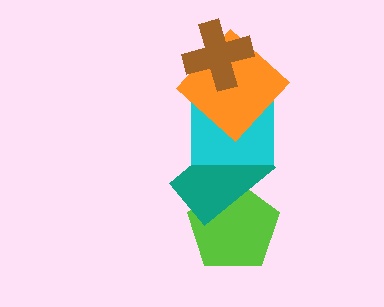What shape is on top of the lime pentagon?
The teal rectangle is on top of the lime pentagon.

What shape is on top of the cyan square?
The orange diamond is on top of the cyan square.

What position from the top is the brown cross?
The brown cross is 1st from the top.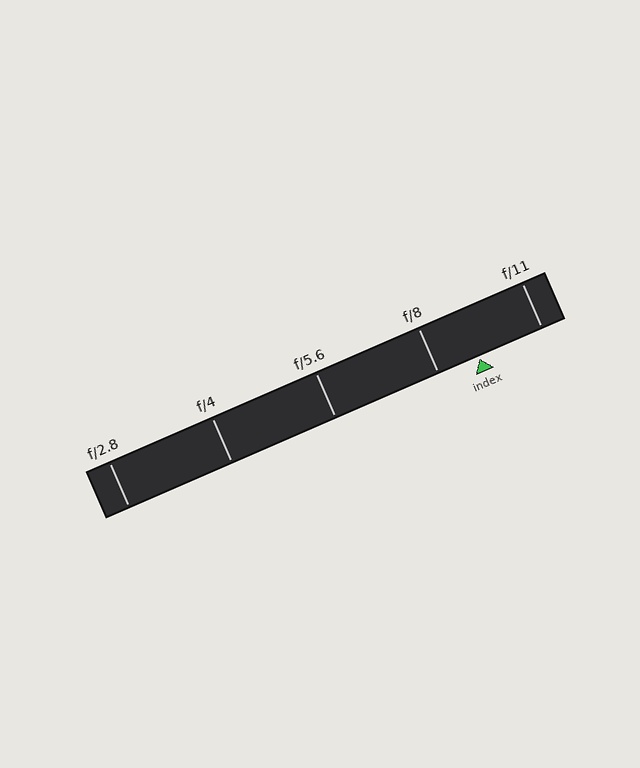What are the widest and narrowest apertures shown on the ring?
The widest aperture shown is f/2.8 and the narrowest is f/11.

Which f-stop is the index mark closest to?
The index mark is closest to f/8.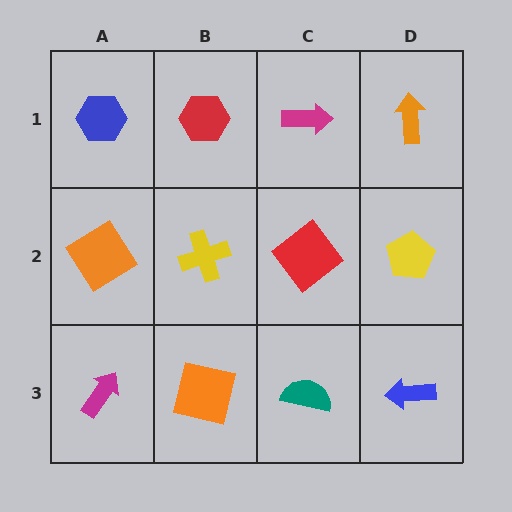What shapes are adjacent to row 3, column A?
An orange diamond (row 2, column A), an orange square (row 3, column B).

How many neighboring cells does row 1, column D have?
2.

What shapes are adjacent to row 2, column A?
A blue hexagon (row 1, column A), a magenta arrow (row 3, column A), a yellow cross (row 2, column B).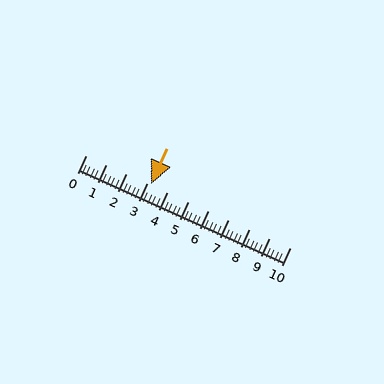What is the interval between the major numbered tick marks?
The major tick marks are spaced 1 units apart.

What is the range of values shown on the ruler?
The ruler shows values from 0 to 10.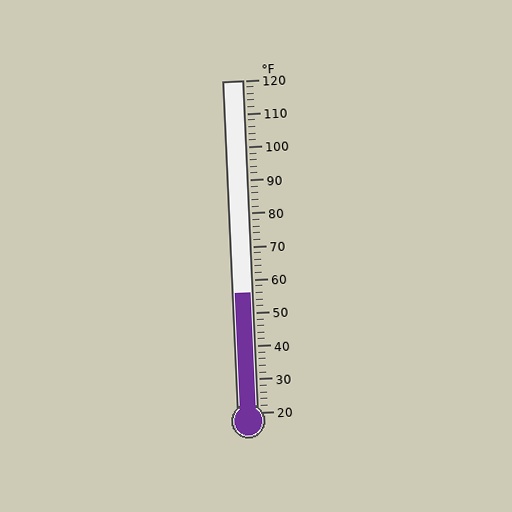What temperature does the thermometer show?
The thermometer shows approximately 56°F.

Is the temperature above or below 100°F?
The temperature is below 100°F.